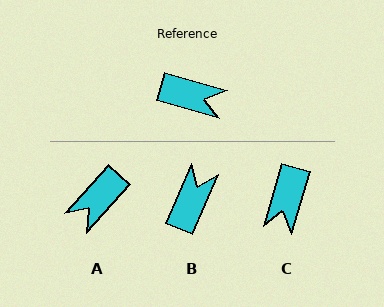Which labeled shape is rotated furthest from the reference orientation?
A, about 116 degrees away.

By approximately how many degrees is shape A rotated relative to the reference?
Approximately 116 degrees clockwise.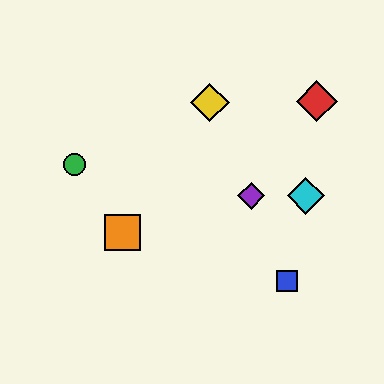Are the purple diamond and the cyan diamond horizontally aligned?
Yes, both are at y≈196.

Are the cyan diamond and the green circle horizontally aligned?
No, the cyan diamond is at y≈196 and the green circle is at y≈164.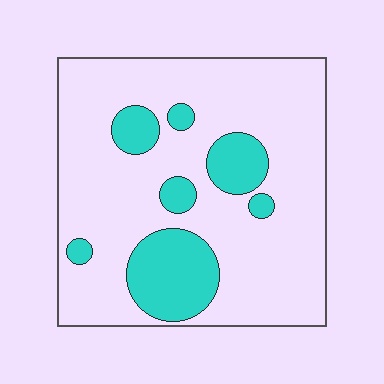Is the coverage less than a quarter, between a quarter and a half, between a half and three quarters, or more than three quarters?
Less than a quarter.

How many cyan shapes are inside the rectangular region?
7.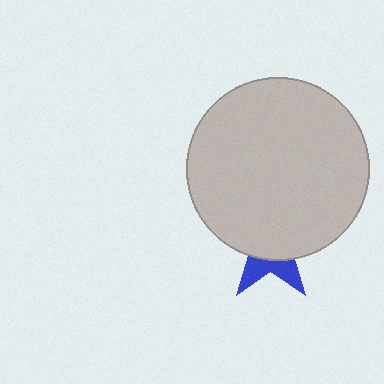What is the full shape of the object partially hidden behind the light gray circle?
The partially hidden object is a blue star.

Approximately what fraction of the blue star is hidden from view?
Roughly 69% of the blue star is hidden behind the light gray circle.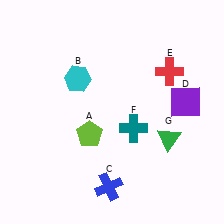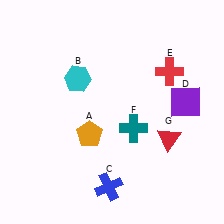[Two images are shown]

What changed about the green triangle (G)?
In Image 1, G is green. In Image 2, it changed to red.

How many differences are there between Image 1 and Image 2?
There are 2 differences between the two images.